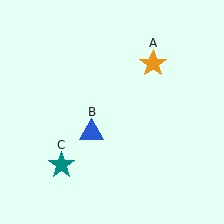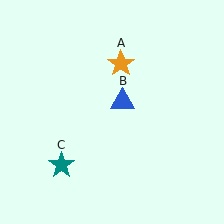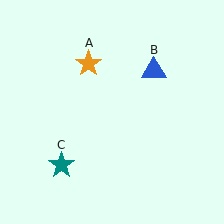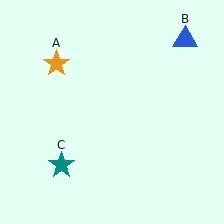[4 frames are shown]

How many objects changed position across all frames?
2 objects changed position: orange star (object A), blue triangle (object B).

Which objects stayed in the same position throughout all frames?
Teal star (object C) remained stationary.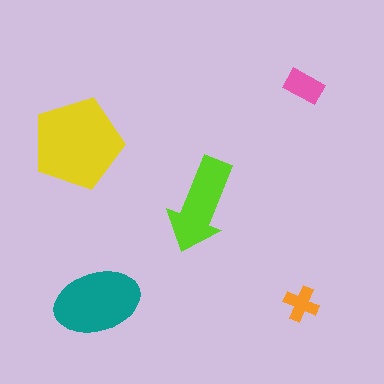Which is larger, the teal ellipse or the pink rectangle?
The teal ellipse.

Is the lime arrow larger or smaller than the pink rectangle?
Larger.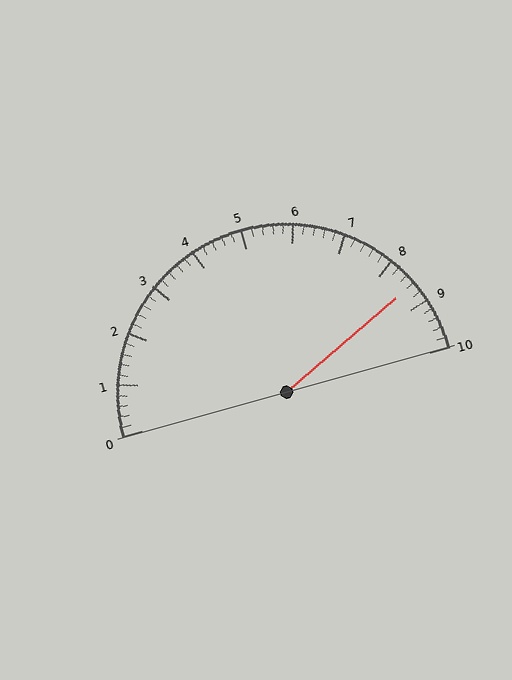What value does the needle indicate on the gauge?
The needle indicates approximately 8.6.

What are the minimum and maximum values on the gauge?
The gauge ranges from 0 to 10.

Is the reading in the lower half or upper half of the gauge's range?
The reading is in the upper half of the range (0 to 10).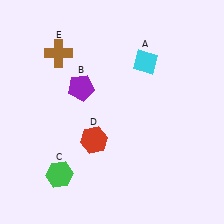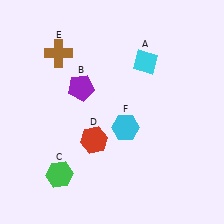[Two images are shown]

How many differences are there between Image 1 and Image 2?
There is 1 difference between the two images.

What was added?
A cyan hexagon (F) was added in Image 2.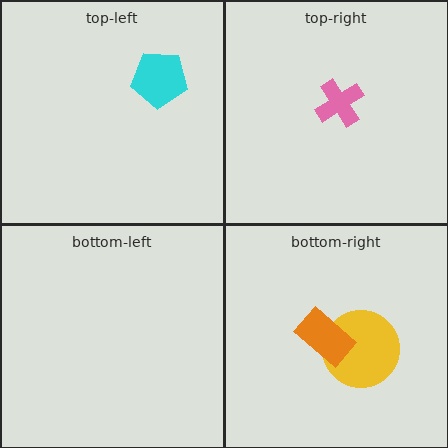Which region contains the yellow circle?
The bottom-right region.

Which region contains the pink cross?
The top-right region.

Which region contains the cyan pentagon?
The top-left region.